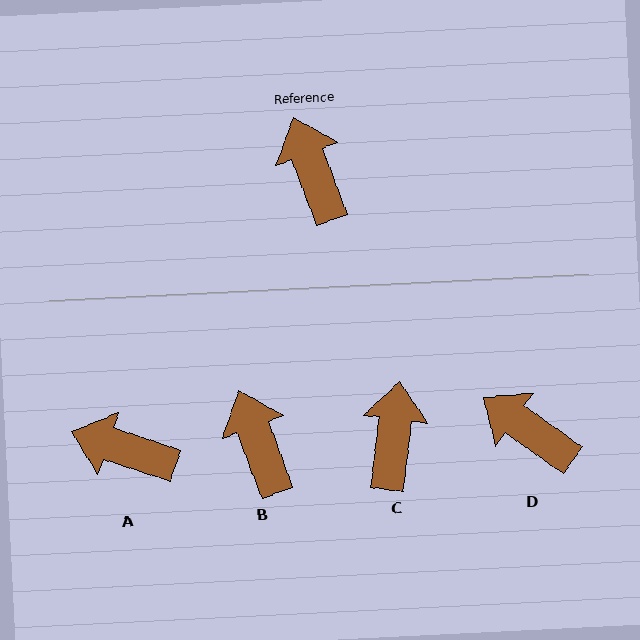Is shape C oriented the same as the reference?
No, it is off by about 28 degrees.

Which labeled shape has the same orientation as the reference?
B.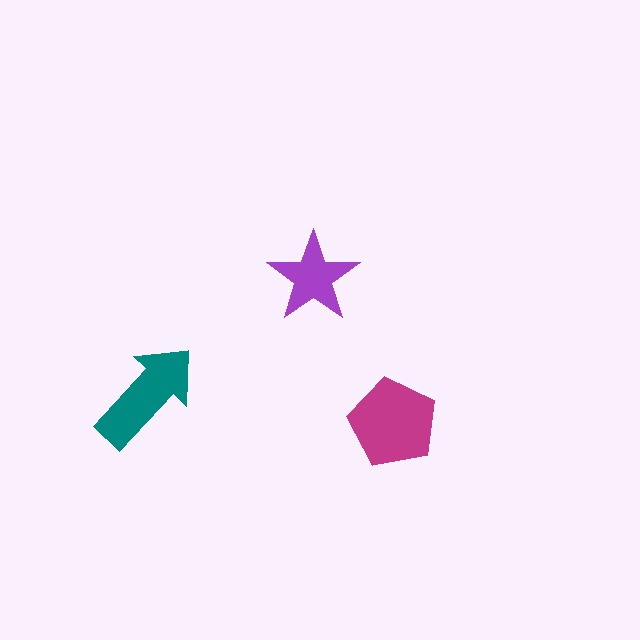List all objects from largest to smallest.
The magenta pentagon, the teal arrow, the purple star.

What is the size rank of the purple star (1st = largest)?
3rd.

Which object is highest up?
The purple star is topmost.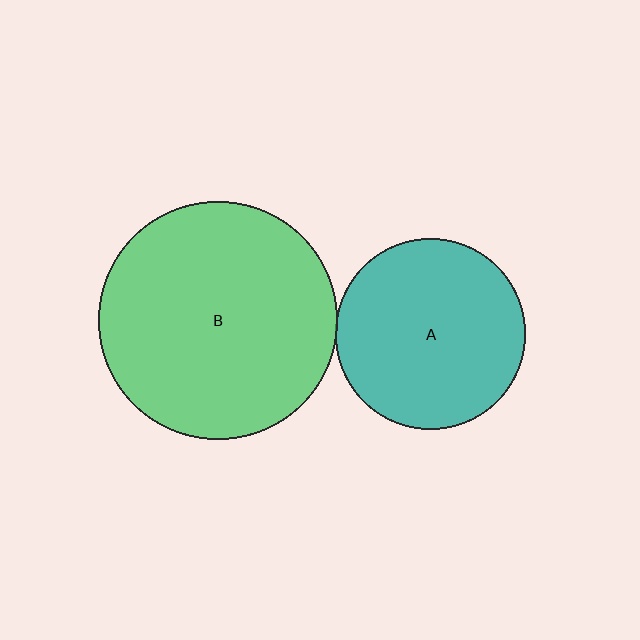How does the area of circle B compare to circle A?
Approximately 1.6 times.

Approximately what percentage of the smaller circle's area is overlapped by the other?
Approximately 5%.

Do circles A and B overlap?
Yes.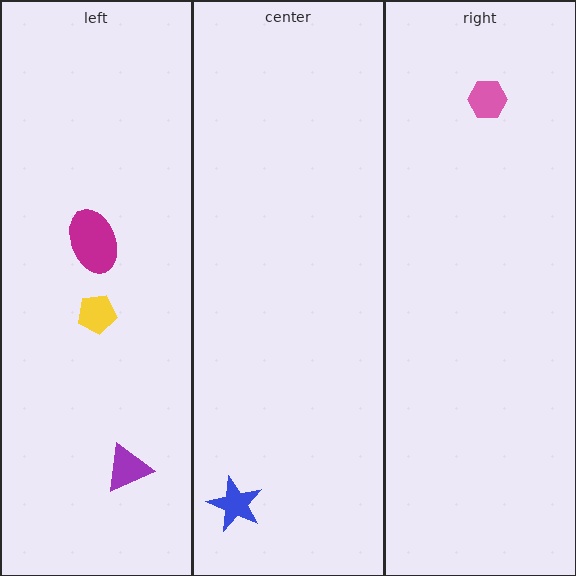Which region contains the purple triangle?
The left region.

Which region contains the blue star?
The center region.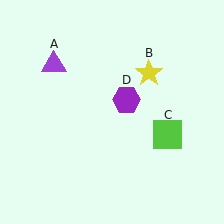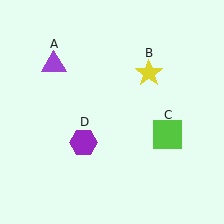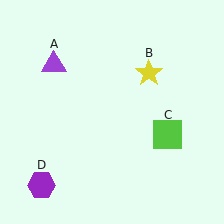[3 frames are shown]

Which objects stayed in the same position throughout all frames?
Purple triangle (object A) and yellow star (object B) and lime square (object C) remained stationary.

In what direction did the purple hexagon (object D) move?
The purple hexagon (object D) moved down and to the left.